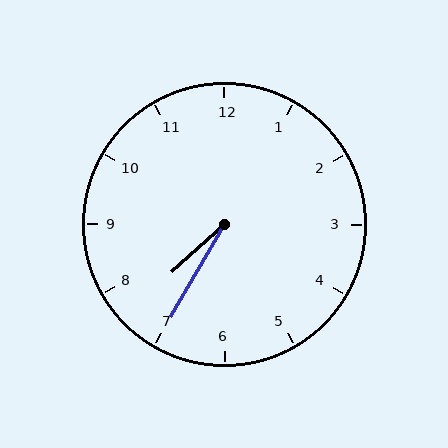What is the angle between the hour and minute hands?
Approximately 18 degrees.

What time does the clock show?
7:35.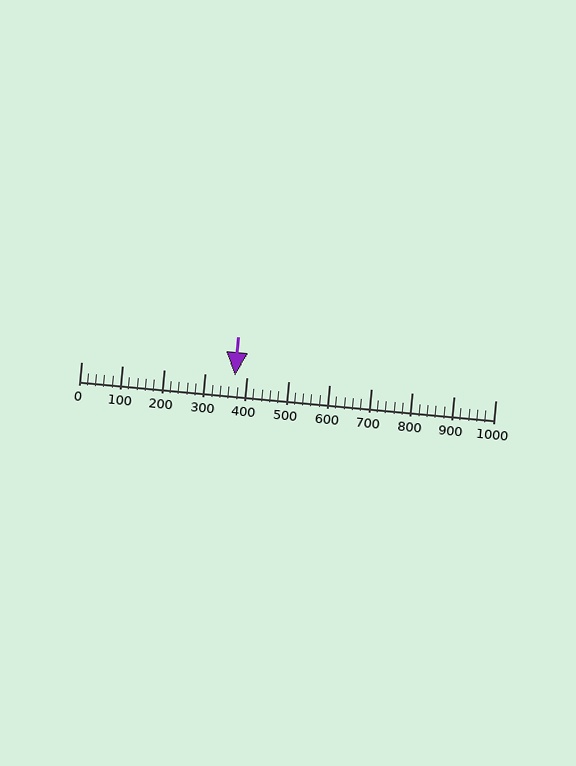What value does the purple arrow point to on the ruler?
The purple arrow points to approximately 371.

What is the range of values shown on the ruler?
The ruler shows values from 0 to 1000.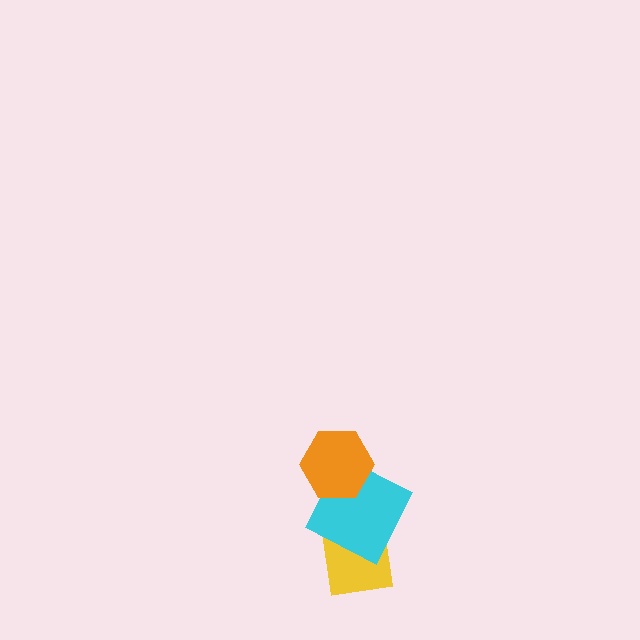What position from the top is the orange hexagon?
The orange hexagon is 1st from the top.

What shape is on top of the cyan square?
The orange hexagon is on top of the cyan square.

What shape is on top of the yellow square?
The cyan square is on top of the yellow square.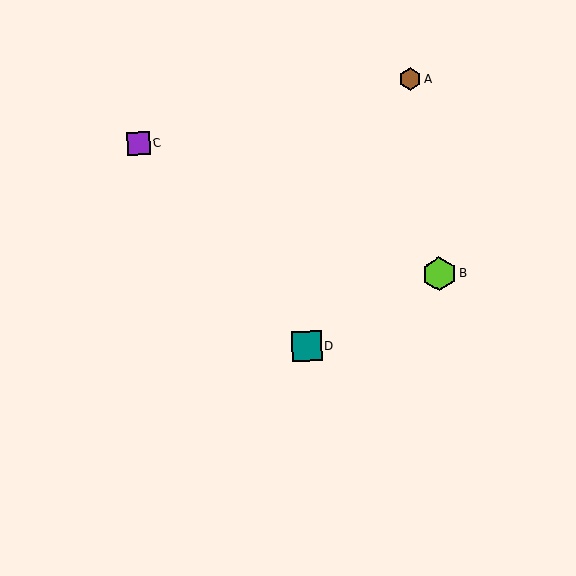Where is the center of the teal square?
The center of the teal square is at (307, 346).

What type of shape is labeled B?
Shape B is a lime hexagon.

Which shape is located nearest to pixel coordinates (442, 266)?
The lime hexagon (labeled B) at (439, 274) is nearest to that location.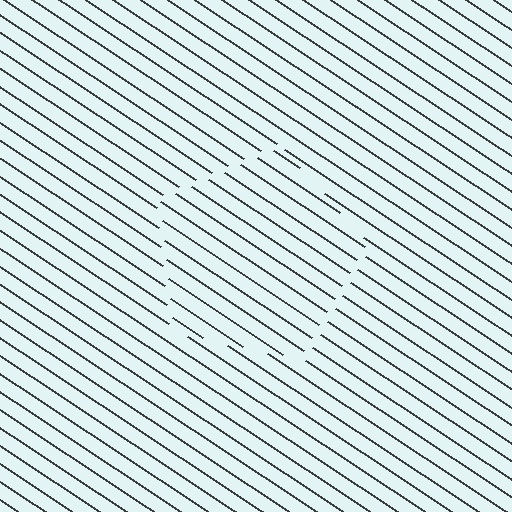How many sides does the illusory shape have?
5 sides — the line-ends trace a pentagon.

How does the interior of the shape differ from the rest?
The interior of the shape contains the same grating, shifted by half a period — the contour is defined by the phase discontinuity where line-ends from the inner and outer gratings abut.